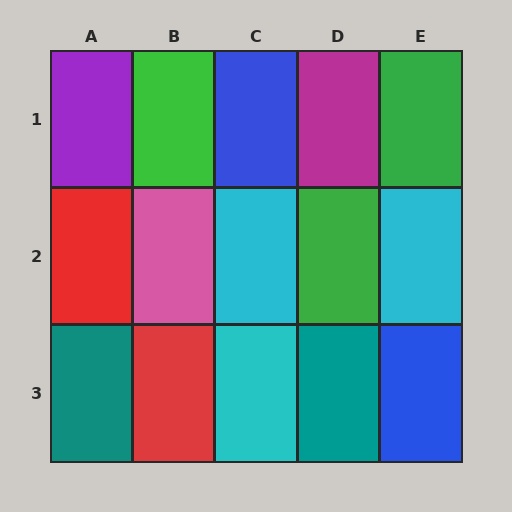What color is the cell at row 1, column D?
Magenta.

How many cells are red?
2 cells are red.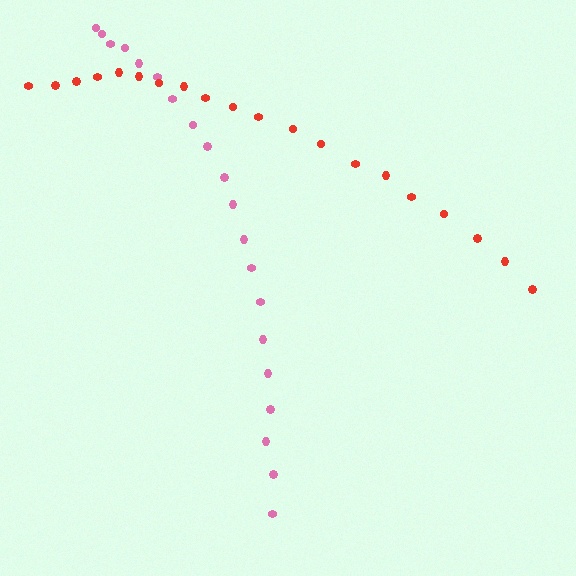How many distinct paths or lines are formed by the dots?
There are 2 distinct paths.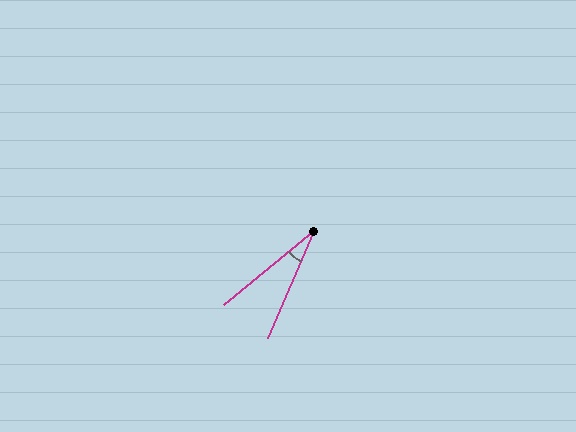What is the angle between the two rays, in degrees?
Approximately 27 degrees.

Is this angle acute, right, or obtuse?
It is acute.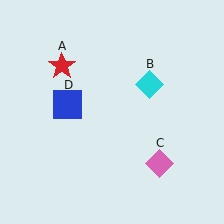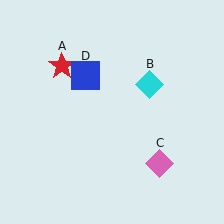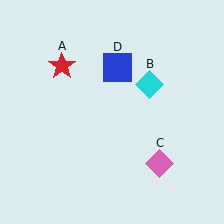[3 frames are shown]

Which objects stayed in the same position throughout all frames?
Red star (object A) and cyan diamond (object B) and pink diamond (object C) remained stationary.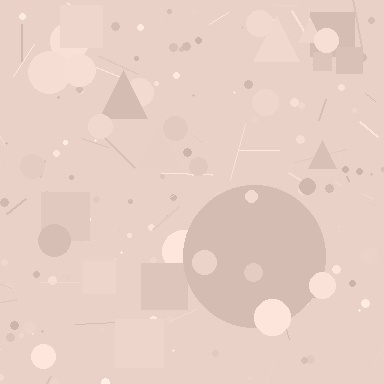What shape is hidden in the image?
A circle is hidden in the image.